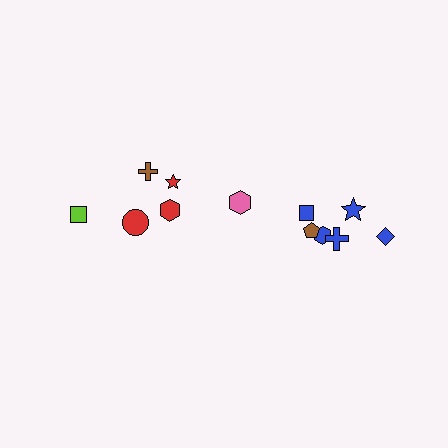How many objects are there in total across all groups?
There are 12 objects.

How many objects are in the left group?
There are 5 objects.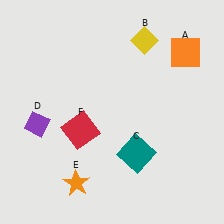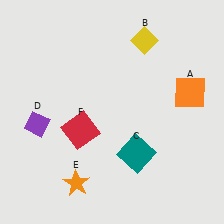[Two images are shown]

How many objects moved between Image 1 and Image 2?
1 object moved between the two images.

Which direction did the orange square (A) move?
The orange square (A) moved down.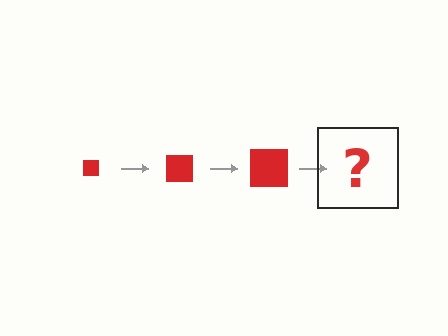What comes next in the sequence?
The next element should be a red square, larger than the previous one.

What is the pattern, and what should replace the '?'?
The pattern is that the square gets progressively larger each step. The '?' should be a red square, larger than the previous one.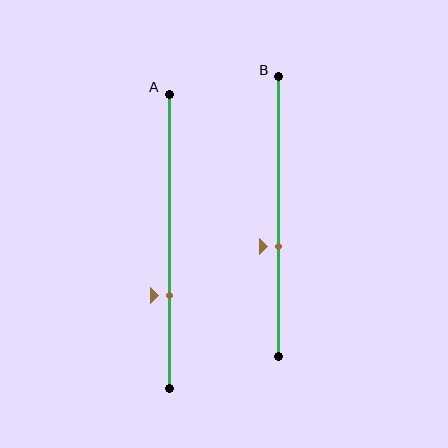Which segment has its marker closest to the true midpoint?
Segment B has its marker closest to the true midpoint.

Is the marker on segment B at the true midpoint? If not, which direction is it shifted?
No, the marker on segment B is shifted downward by about 11% of the segment length.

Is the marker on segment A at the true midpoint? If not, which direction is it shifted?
No, the marker on segment A is shifted downward by about 19% of the segment length.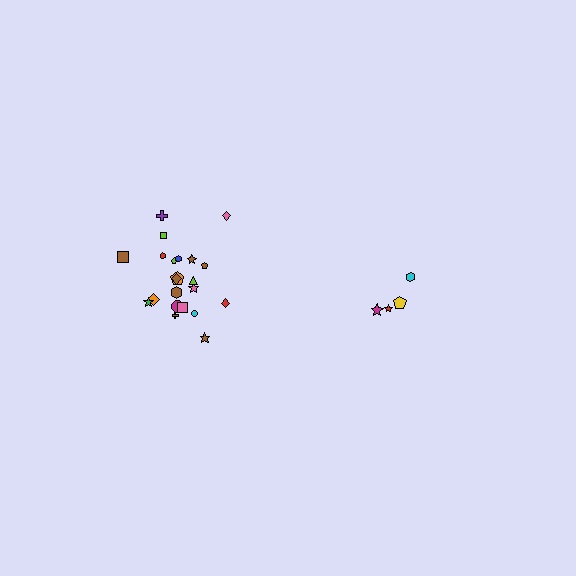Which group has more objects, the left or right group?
The left group.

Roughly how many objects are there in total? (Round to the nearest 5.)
Roughly 25 objects in total.